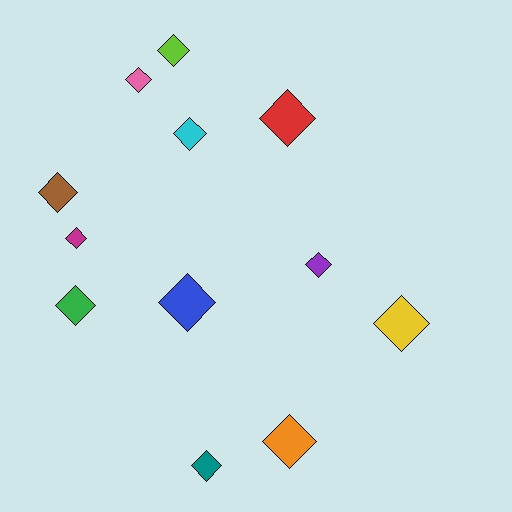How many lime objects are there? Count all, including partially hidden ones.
There is 1 lime object.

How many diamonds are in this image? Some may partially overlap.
There are 12 diamonds.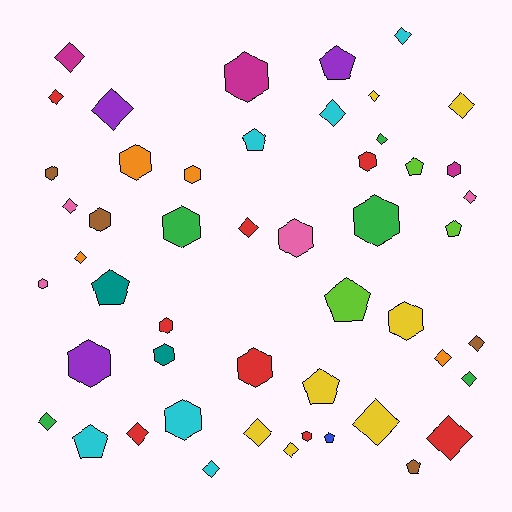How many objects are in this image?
There are 50 objects.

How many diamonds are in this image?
There are 22 diamonds.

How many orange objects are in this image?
There are 4 orange objects.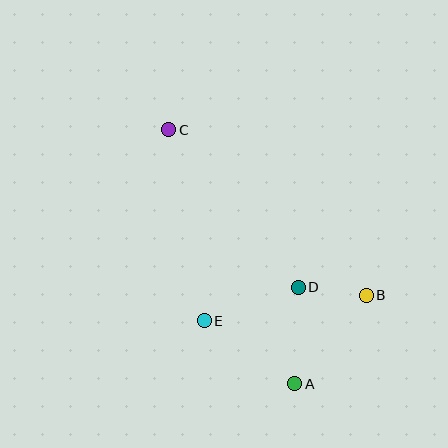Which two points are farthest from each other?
Points A and C are farthest from each other.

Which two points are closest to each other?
Points B and D are closest to each other.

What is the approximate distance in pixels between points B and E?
The distance between B and E is approximately 164 pixels.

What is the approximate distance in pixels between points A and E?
The distance between A and E is approximately 110 pixels.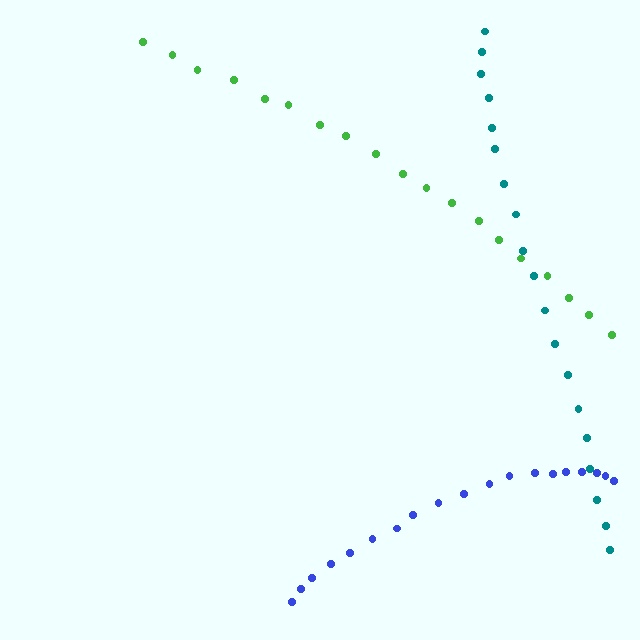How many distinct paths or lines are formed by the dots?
There are 3 distinct paths.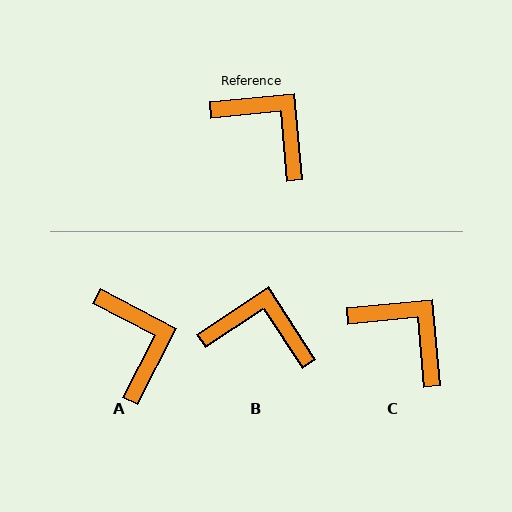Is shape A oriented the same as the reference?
No, it is off by about 33 degrees.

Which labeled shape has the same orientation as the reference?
C.